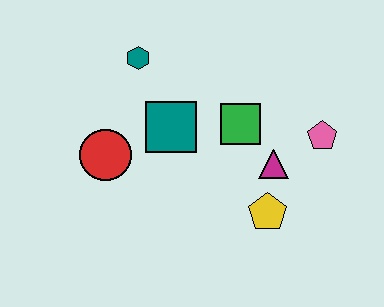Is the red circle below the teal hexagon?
Yes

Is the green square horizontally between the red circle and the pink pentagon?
Yes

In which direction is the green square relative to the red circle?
The green square is to the right of the red circle.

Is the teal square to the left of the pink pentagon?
Yes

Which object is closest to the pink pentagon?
The magenta triangle is closest to the pink pentagon.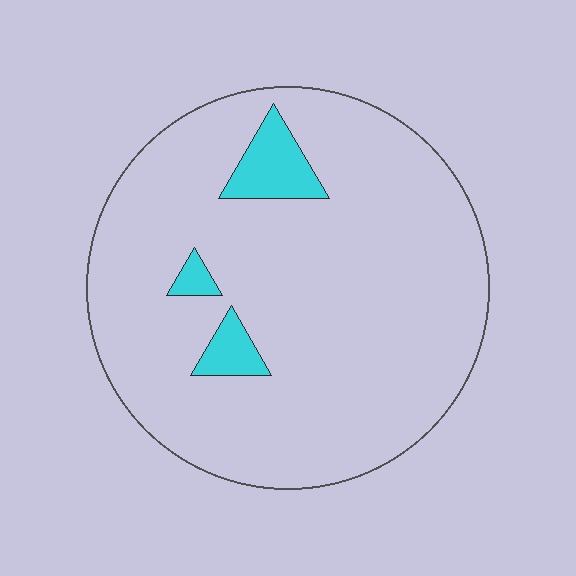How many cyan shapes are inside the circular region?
3.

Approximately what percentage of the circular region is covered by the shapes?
Approximately 10%.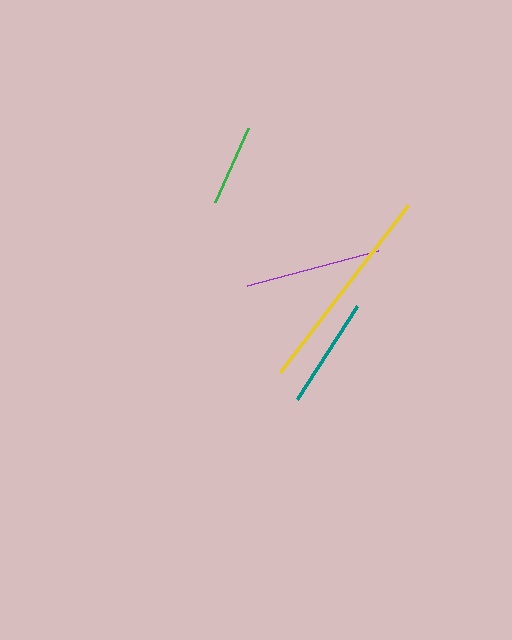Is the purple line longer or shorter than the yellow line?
The yellow line is longer than the purple line.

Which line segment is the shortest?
The green line is the shortest at approximately 82 pixels.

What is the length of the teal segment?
The teal segment is approximately 111 pixels long.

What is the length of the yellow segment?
The yellow segment is approximately 210 pixels long.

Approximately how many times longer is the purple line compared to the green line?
The purple line is approximately 1.7 times the length of the green line.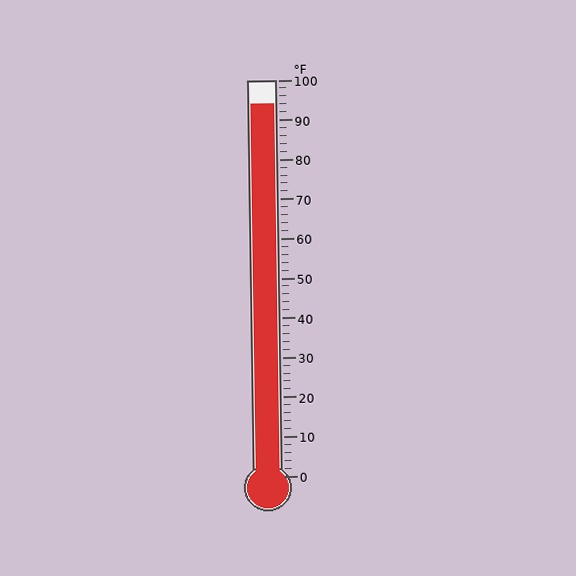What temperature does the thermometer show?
The thermometer shows approximately 94°F.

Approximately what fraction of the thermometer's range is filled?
The thermometer is filled to approximately 95% of its range.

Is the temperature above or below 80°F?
The temperature is above 80°F.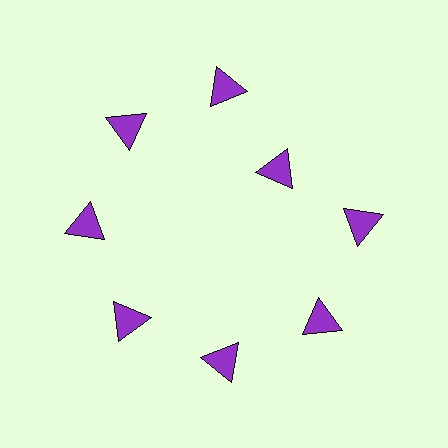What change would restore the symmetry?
The symmetry would be restored by moving it outward, back onto the ring so that all 8 triangles sit at equal angles and equal distance from the center.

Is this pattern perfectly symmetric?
No. The 8 purple triangles are arranged in a ring, but one element near the 2 o'clock position is pulled inward toward the center, breaking the 8-fold rotational symmetry.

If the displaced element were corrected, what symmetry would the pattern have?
It would have 8-fold rotational symmetry — the pattern would map onto itself every 45 degrees.